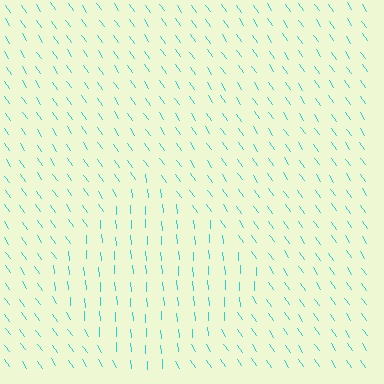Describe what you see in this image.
The image is filled with small cyan line segments. A diamond region in the image has lines oriented differently from the surrounding lines, creating a visible texture boundary.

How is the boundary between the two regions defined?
The boundary is defined purely by a change in line orientation (approximately 30 degrees difference). All lines are the same color and thickness.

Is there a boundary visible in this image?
Yes, there is a texture boundary formed by a change in line orientation.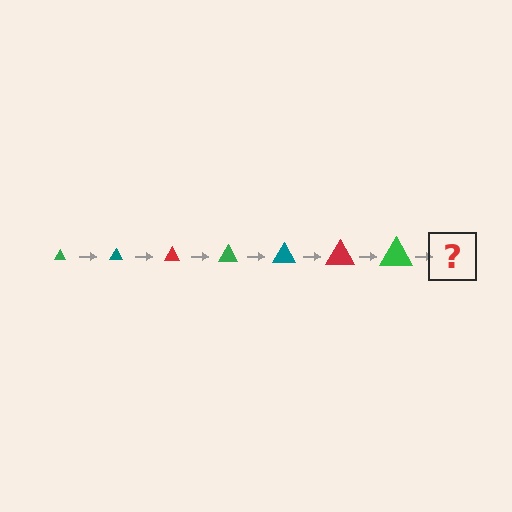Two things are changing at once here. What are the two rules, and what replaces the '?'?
The two rules are that the triangle grows larger each step and the color cycles through green, teal, and red. The '?' should be a teal triangle, larger than the previous one.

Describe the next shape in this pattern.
It should be a teal triangle, larger than the previous one.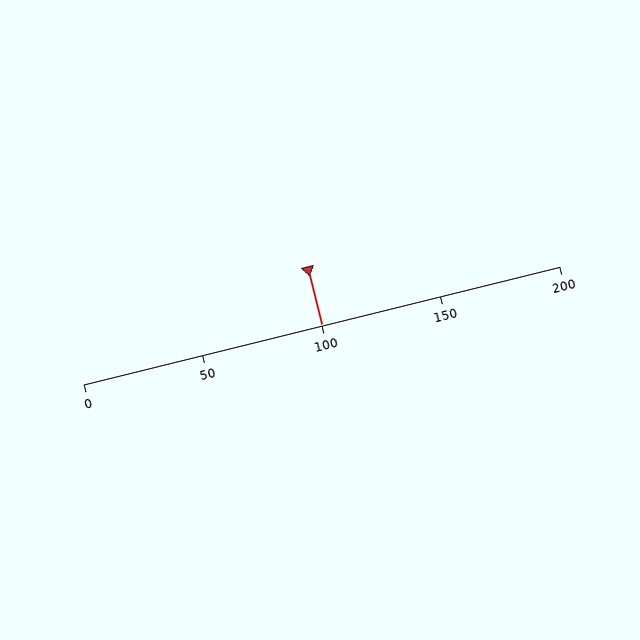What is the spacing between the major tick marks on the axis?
The major ticks are spaced 50 apart.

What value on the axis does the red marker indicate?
The marker indicates approximately 100.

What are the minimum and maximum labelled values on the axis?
The axis runs from 0 to 200.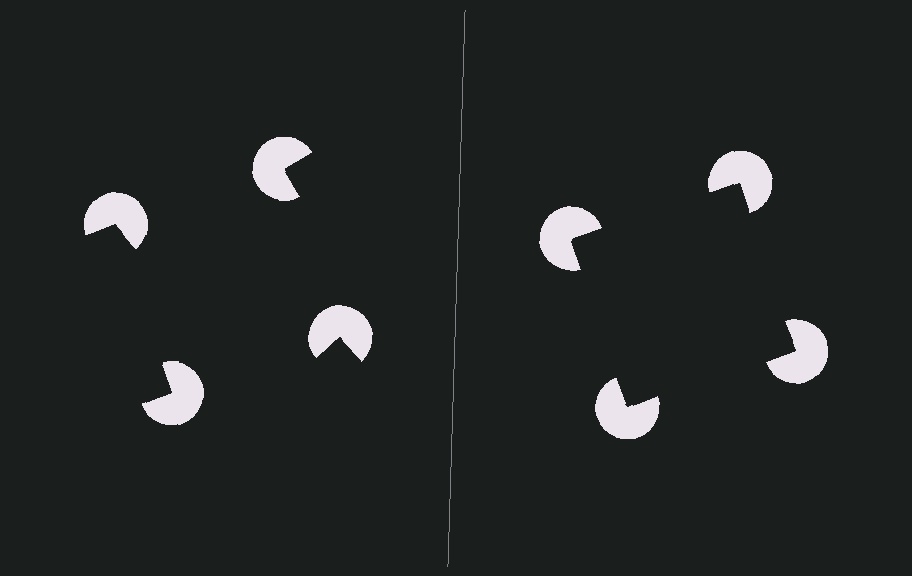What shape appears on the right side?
An illusory square.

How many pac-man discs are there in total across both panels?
8 — 4 on each side.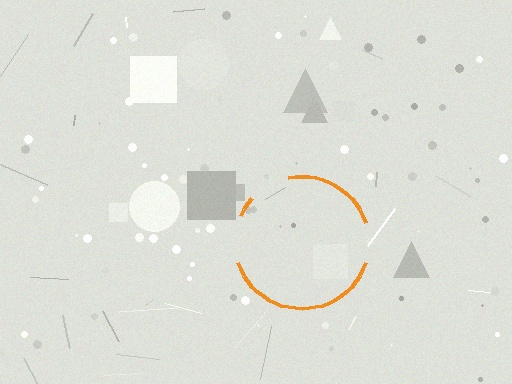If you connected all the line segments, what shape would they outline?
They would outline a circle.